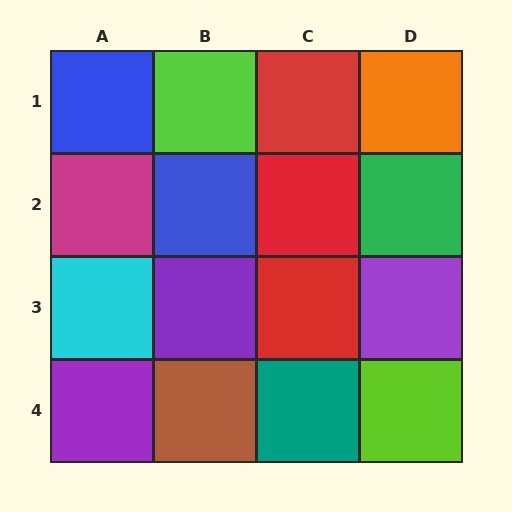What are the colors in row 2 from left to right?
Magenta, blue, red, green.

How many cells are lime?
2 cells are lime.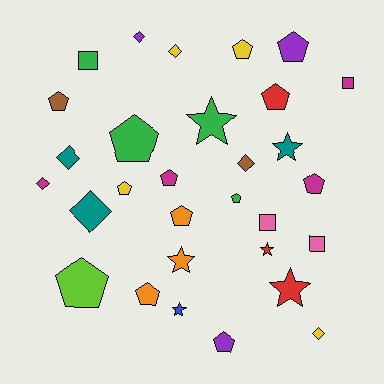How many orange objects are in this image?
There are 3 orange objects.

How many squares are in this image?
There are 4 squares.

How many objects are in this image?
There are 30 objects.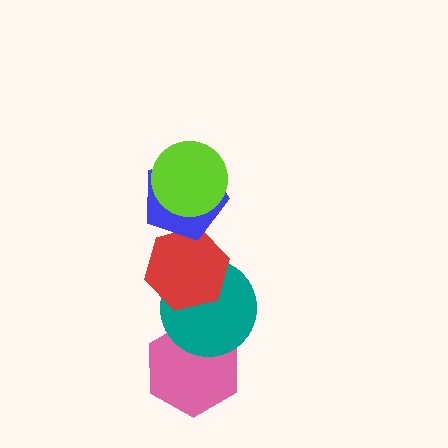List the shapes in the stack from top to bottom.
From top to bottom: the lime circle, the blue pentagon, the red hexagon, the teal circle, the pink hexagon.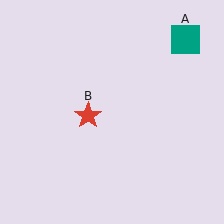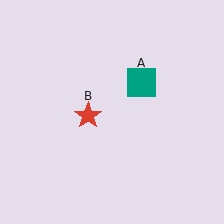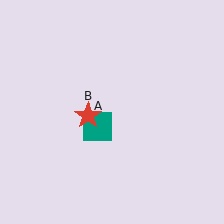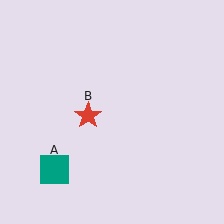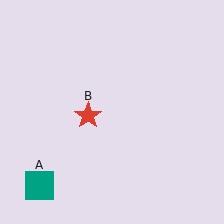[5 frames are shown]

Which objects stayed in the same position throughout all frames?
Red star (object B) remained stationary.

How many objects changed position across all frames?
1 object changed position: teal square (object A).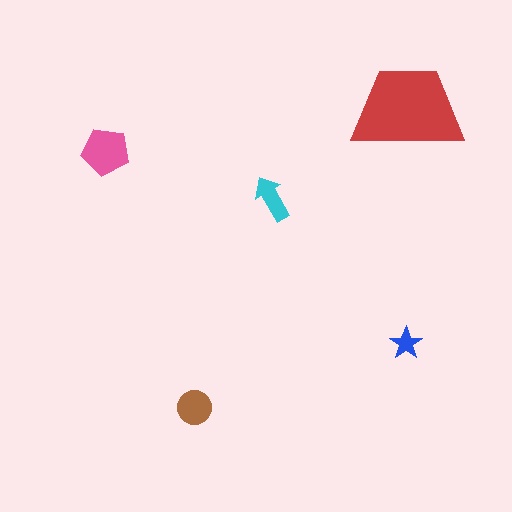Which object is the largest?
The red trapezoid.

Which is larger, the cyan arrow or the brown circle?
The brown circle.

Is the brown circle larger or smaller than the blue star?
Larger.